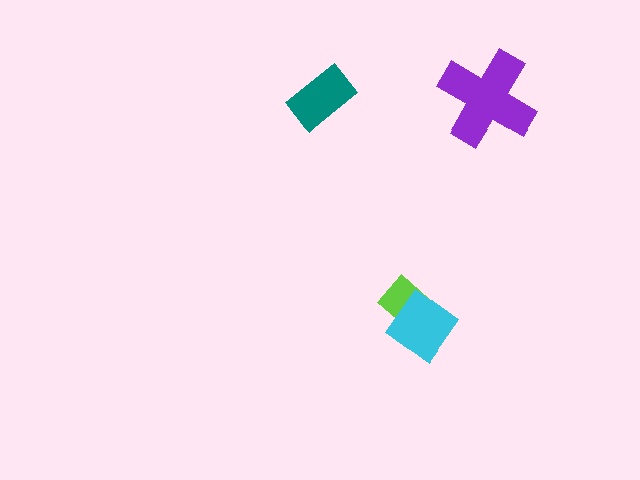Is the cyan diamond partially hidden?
No, no other shape covers it.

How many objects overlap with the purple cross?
0 objects overlap with the purple cross.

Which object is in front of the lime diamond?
The cyan diamond is in front of the lime diamond.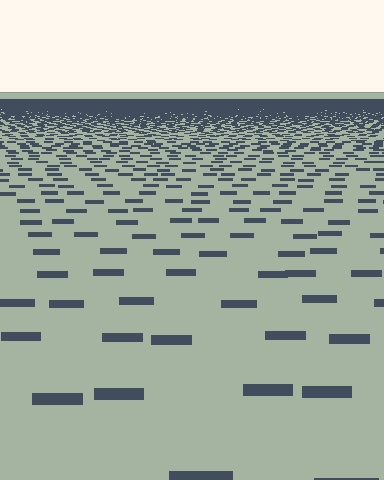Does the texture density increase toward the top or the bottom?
Density increases toward the top.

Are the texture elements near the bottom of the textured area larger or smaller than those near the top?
Larger. Near the bottom, elements are closer to the viewer and appear at a bigger on-screen size.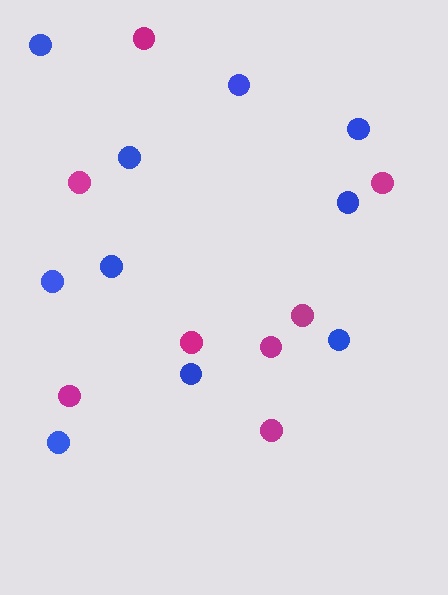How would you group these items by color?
There are 2 groups: one group of magenta circles (8) and one group of blue circles (10).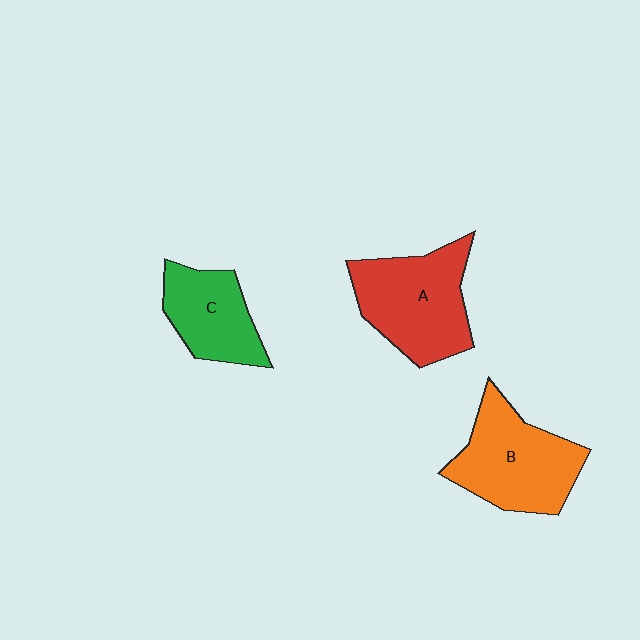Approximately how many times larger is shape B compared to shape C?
Approximately 1.4 times.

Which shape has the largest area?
Shape A (red).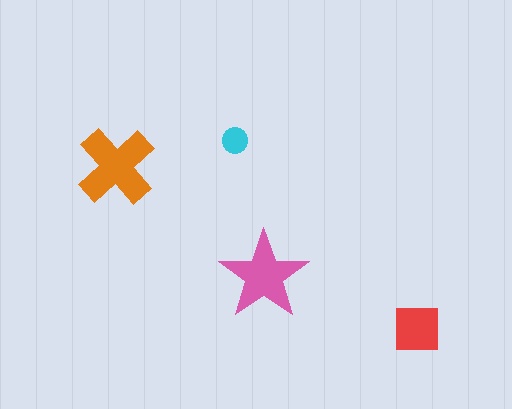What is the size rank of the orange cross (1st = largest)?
1st.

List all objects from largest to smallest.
The orange cross, the pink star, the red square, the cyan circle.